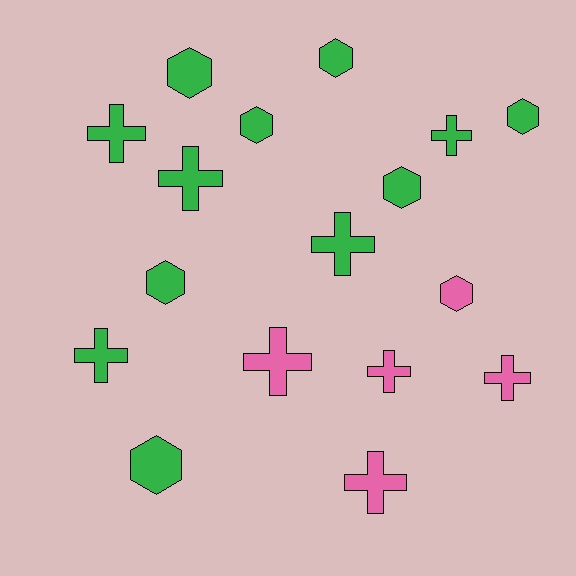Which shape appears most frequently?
Cross, with 9 objects.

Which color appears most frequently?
Green, with 12 objects.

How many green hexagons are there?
There are 7 green hexagons.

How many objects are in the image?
There are 17 objects.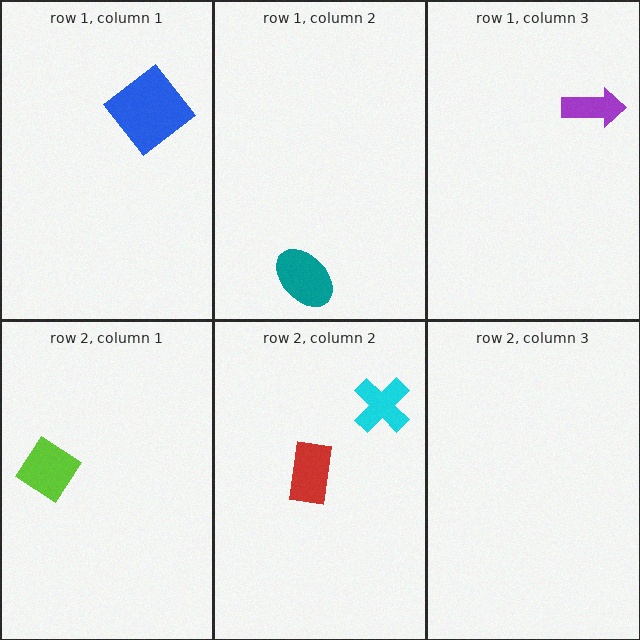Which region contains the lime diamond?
The row 2, column 1 region.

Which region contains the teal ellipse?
The row 1, column 2 region.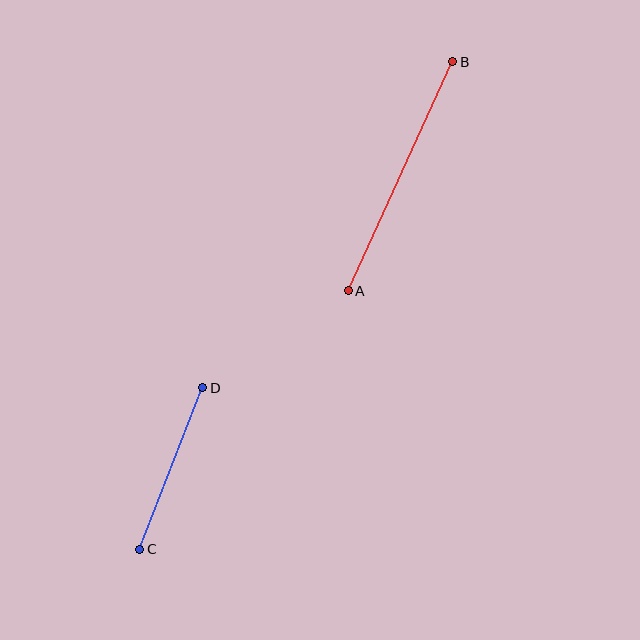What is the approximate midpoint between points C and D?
The midpoint is at approximately (171, 468) pixels.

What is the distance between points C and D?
The distance is approximately 173 pixels.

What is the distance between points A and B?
The distance is approximately 252 pixels.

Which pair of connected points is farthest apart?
Points A and B are farthest apart.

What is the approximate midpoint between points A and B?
The midpoint is at approximately (400, 176) pixels.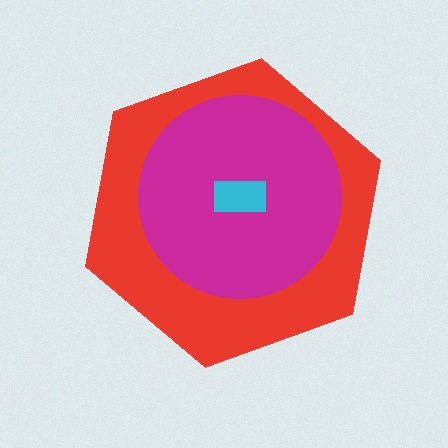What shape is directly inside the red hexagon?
The magenta circle.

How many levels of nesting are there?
3.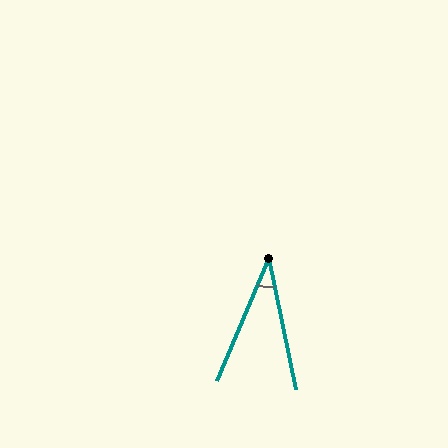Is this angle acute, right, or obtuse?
It is acute.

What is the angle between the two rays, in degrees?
Approximately 35 degrees.